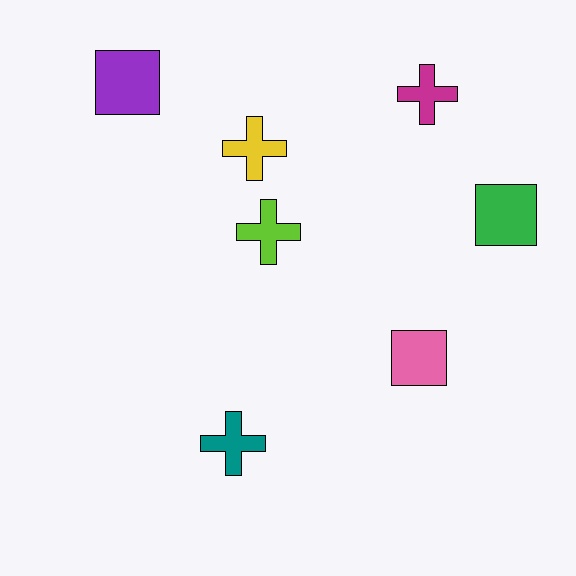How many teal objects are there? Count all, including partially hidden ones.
There is 1 teal object.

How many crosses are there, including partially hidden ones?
There are 4 crosses.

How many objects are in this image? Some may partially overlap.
There are 7 objects.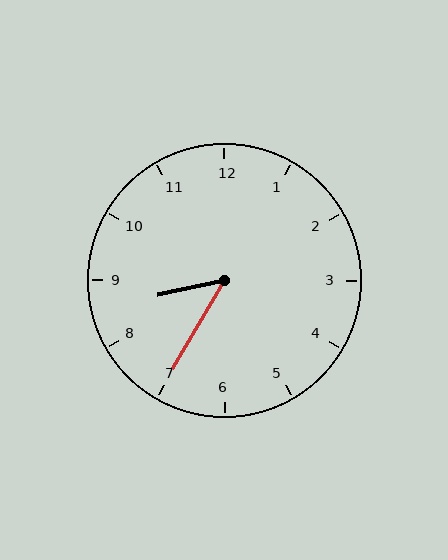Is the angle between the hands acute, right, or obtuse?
It is acute.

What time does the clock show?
8:35.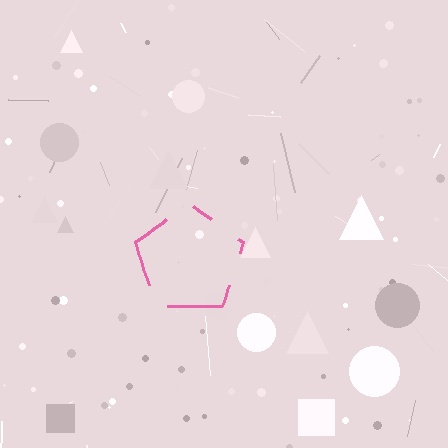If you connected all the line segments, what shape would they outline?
They would outline a pentagon.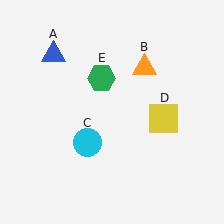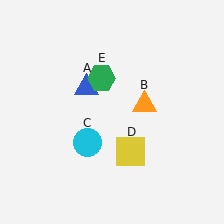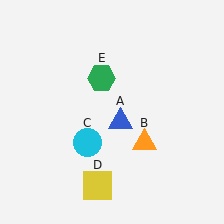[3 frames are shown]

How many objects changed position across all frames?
3 objects changed position: blue triangle (object A), orange triangle (object B), yellow square (object D).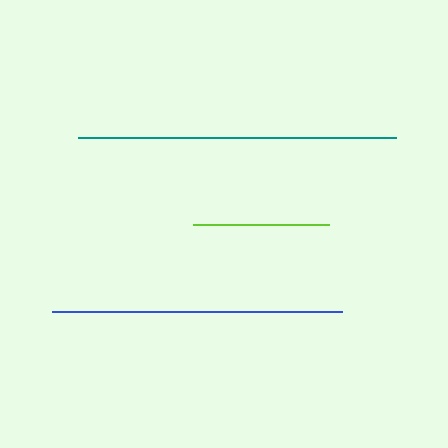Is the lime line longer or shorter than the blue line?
The blue line is longer than the lime line.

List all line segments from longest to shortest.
From longest to shortest: teal, blue, lime.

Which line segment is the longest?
The teal line is the longest at approximately 317 pixels.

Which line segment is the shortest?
The lime line is the shortest at approximately 136 pixels.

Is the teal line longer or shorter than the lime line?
The teal line is longer than the lime line.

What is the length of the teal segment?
The teal segment is approximately 317 pixels long.